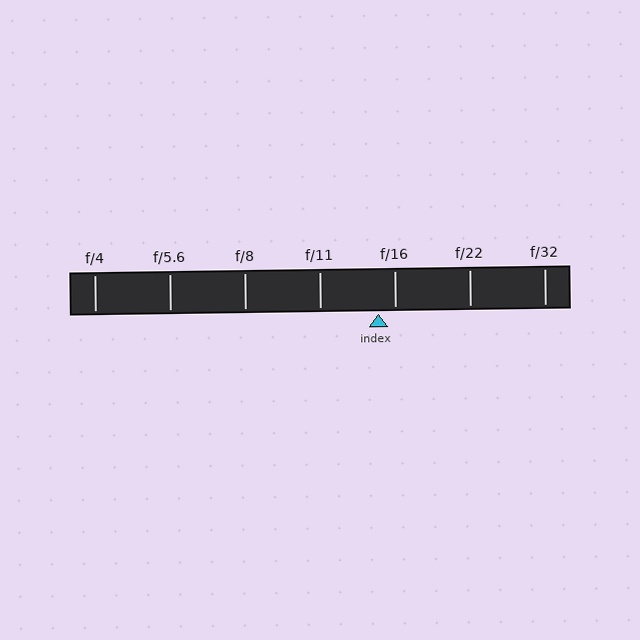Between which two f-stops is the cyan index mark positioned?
The index mark is between f/11 and f/16.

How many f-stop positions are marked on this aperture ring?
There are 7 f-stop positions marked.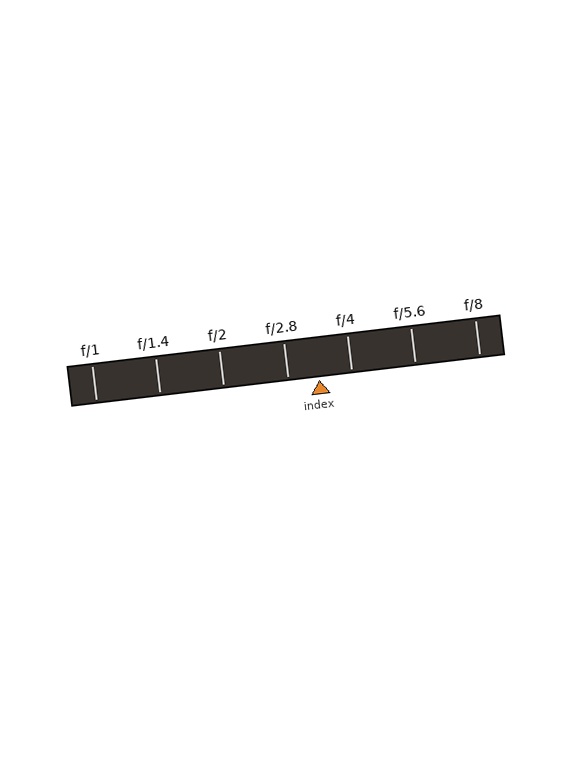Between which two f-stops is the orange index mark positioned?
The index mark is between f/2.8 and f/4.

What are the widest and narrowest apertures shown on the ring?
The widest aperture shown is f/1 and the narrowest is f/8.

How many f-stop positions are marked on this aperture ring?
There are 7 f-stop positions marked.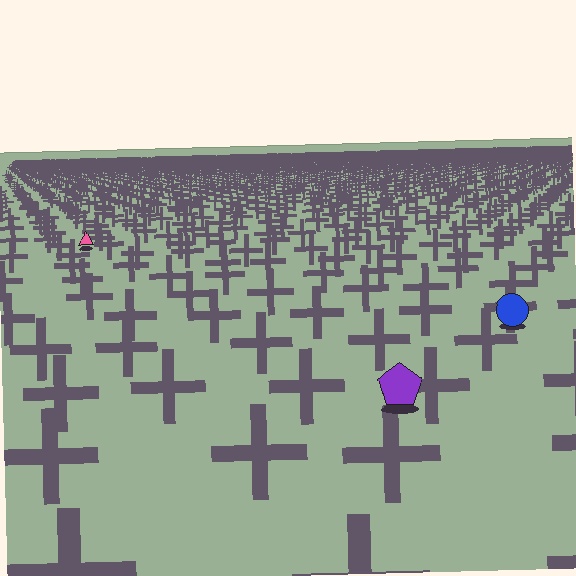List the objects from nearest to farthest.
From nearest to farthest: the purple pentagon, the blue circle, the pink triangle.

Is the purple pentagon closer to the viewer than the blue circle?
Yes. The purple pentagon is closer — you can tell from the texture gradient: the ground texture is coarser near it.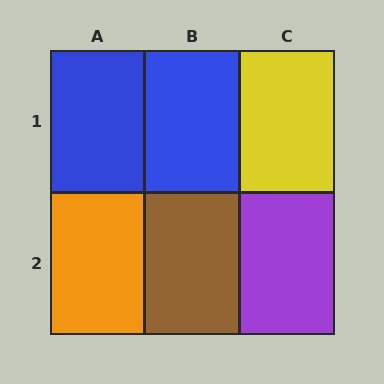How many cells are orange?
1 cell is orange.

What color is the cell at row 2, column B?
Brown.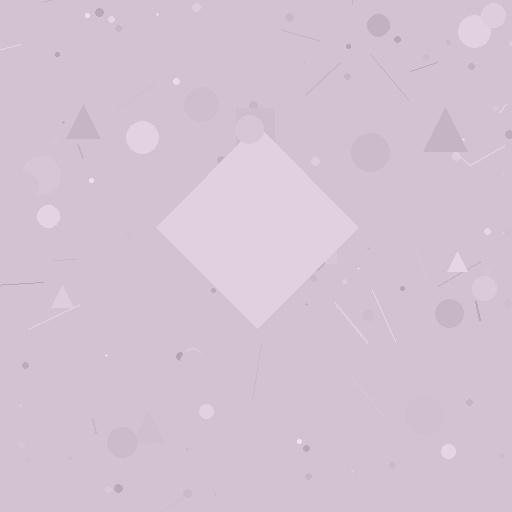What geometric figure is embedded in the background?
A diamond is embedded in the background.